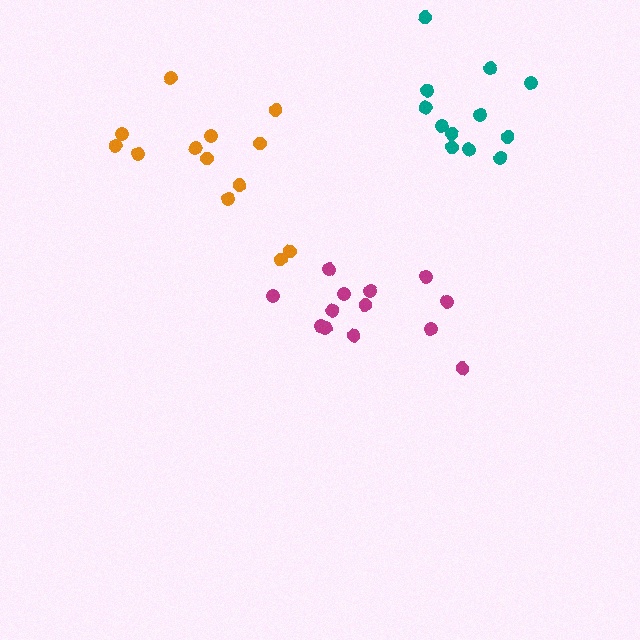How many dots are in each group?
Group 1: 13 dots, Group 2: 12 dots, Group 3: 13 dots (38 total).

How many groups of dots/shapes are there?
There are 3 groups.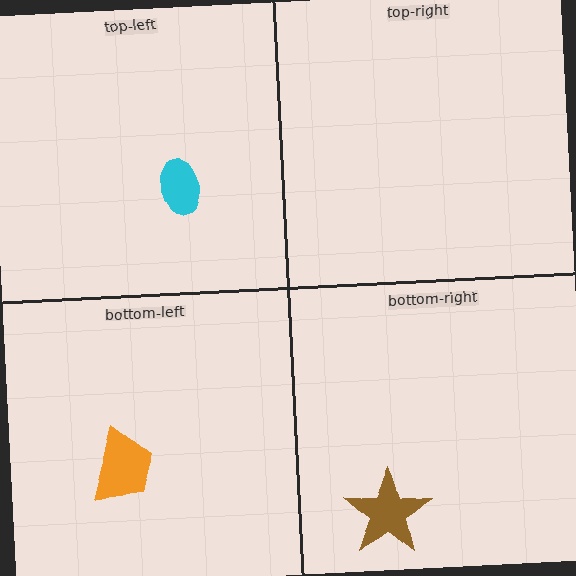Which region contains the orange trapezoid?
The bottom-left region.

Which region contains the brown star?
The bottom-right region.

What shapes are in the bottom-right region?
The brown star.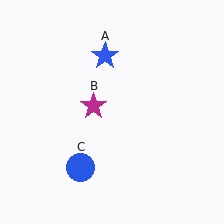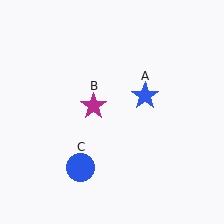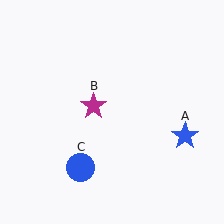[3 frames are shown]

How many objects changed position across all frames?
1 object changed position: blue star (object A).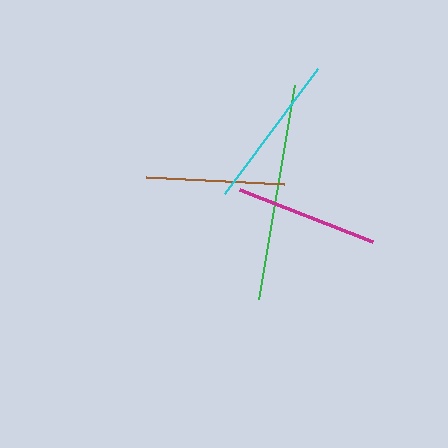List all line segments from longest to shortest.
From longest to shortest: green, cyan, magenta, brown.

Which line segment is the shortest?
The brown line is the shortest at approximately 138 pixels.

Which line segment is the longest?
The green line is the longest at approximately 217 pixels.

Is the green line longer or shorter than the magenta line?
The green line is longer than the magenta line.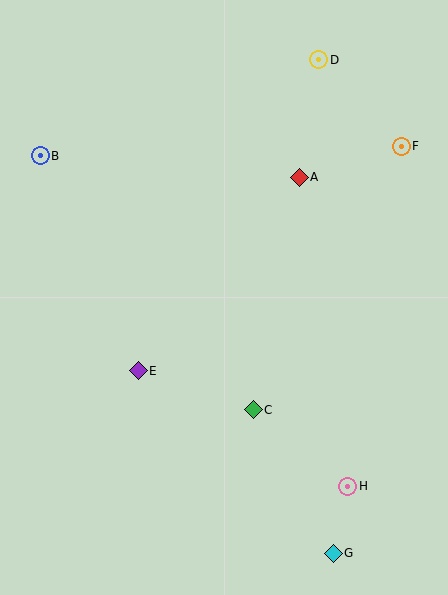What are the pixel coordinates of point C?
Point C is at (253, 410).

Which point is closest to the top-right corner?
Point D is closest to the top-right corner.